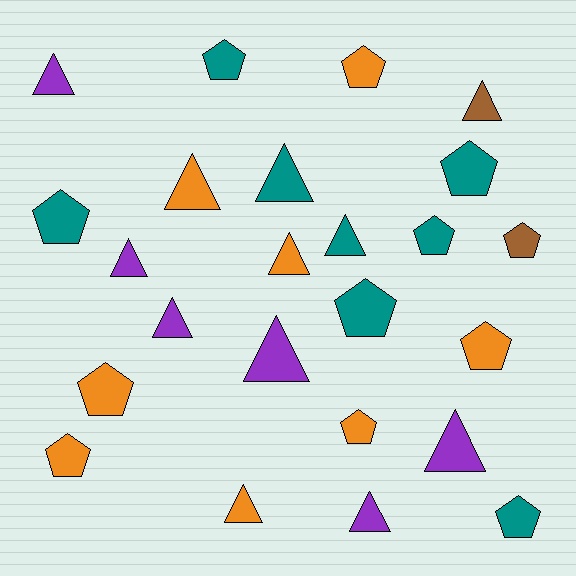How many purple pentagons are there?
There are no purple pentagons.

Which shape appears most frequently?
Triangle, with 12 objects.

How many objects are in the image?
There are 24 objects.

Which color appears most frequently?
Orange, with 8 objects.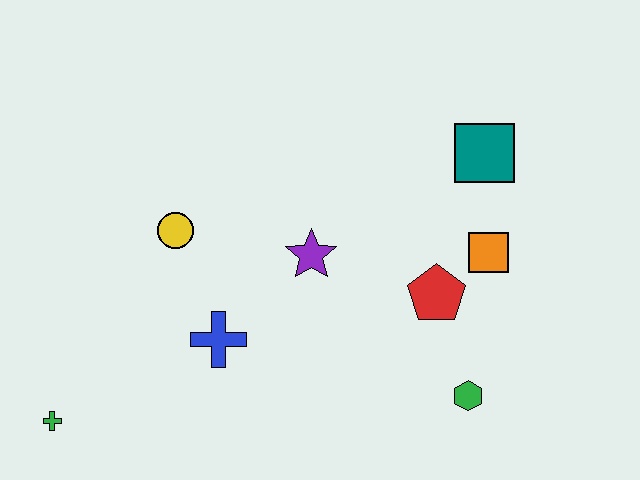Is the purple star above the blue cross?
Yes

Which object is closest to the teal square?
The orange square is closest to the teal square.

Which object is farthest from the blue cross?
The teal square is farthest from the blue cross.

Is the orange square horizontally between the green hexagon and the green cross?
No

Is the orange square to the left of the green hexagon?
No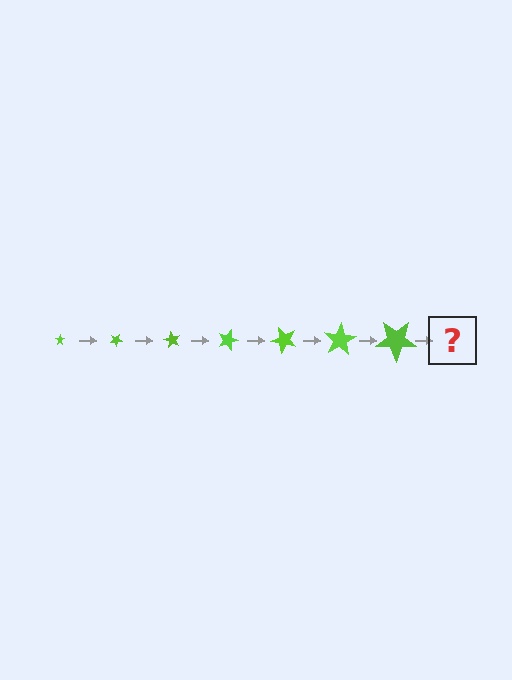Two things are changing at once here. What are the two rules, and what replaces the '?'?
The two rules are that the star grows larger each step and it rotates 30 degrees each step. The '?' should be a star, larger than the previous one and rotated 210 degrees from the start.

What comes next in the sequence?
The next element should be a star, larger than the previous one and rotated 210 degrees from the start.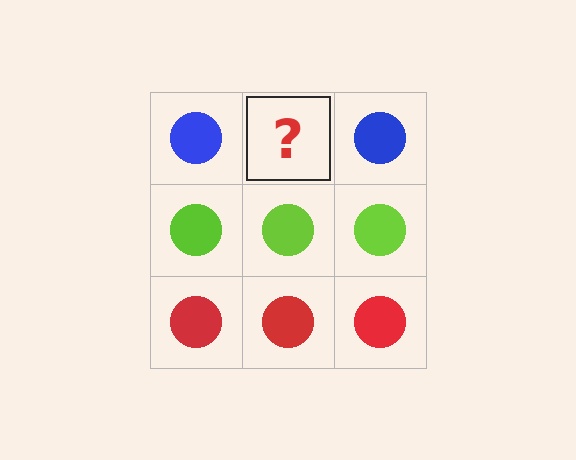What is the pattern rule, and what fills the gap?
The rule is that each row has a consistent color. The gap should be filled with a blue circle.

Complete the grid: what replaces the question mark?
The question mark should be replaced with a blue circle.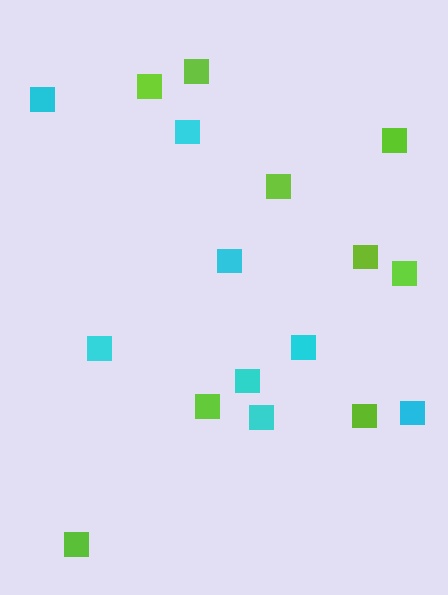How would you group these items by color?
There are 2 groups: one group of lime squares (9) and one group of cyan squares (8).